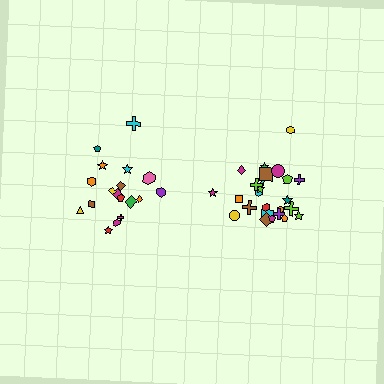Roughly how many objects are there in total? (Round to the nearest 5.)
Roughly 45 objects in total.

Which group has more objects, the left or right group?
The right group.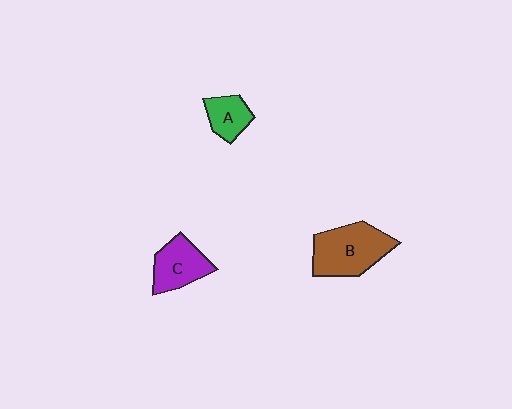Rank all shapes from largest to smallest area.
From largest to smallest: B (brown), C (purple), A (green).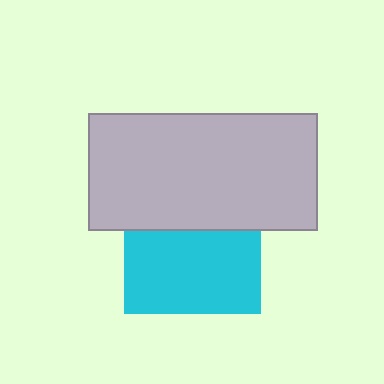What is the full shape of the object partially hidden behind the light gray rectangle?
The partially hidden object is a cyan square.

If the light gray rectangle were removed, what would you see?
You would see the complete cyan square.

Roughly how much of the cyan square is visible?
About half of it is visible (roughly 60%).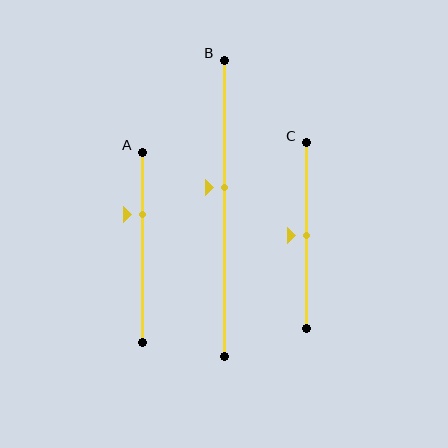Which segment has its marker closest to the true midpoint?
Segment C has its marker closest to the true midpoint.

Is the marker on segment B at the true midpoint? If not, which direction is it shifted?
No, the marker on segment B is shifted upward by about 7% of the segment length.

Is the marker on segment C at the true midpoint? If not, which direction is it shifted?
Yes, the marker on segment C is at the true midpoint.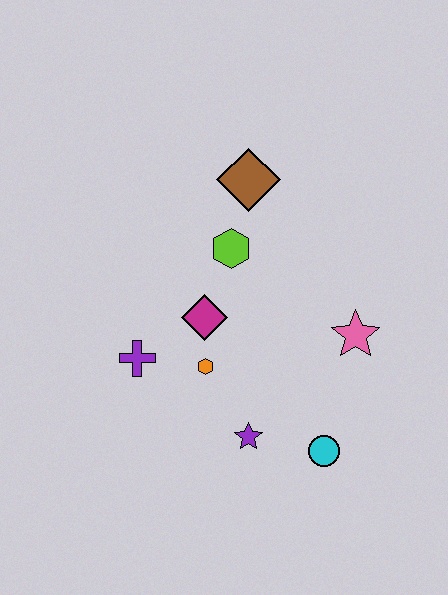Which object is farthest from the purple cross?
The pink star is farthest from the purple cross.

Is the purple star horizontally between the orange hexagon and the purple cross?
No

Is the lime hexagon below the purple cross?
No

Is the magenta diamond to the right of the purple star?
No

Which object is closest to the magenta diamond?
The orange hexagon is closest to the magenta diamond.